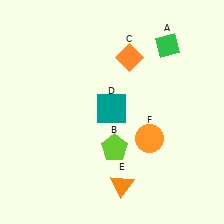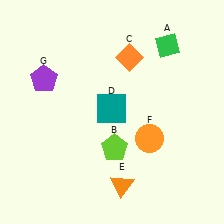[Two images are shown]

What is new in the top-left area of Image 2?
A purple pentagon (G) was added in the top-left area of Image 2.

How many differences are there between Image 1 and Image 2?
There is 1 difference between the two images.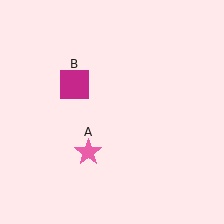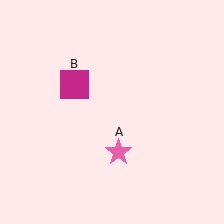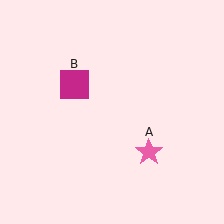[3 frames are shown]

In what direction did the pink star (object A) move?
The pink star (object A) moved right.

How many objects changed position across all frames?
1 object changed position: pink star (object A).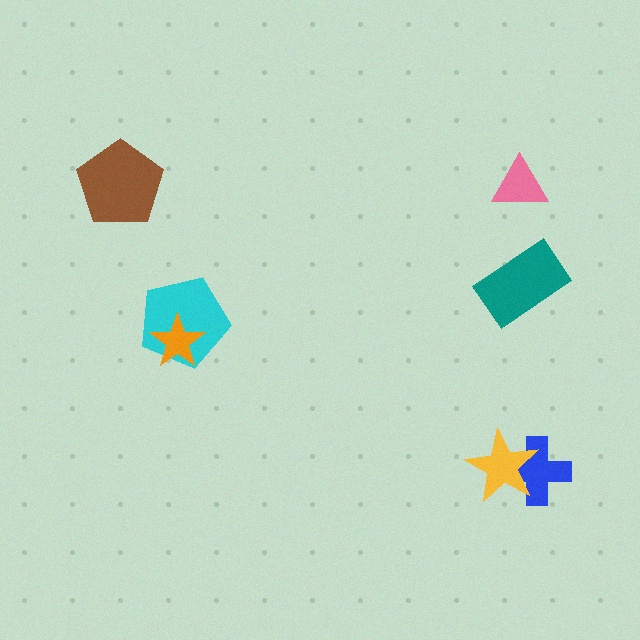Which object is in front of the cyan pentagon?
The orange star is in front of the cyan pentagon.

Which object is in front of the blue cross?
The yellow star is in front of the blue cross.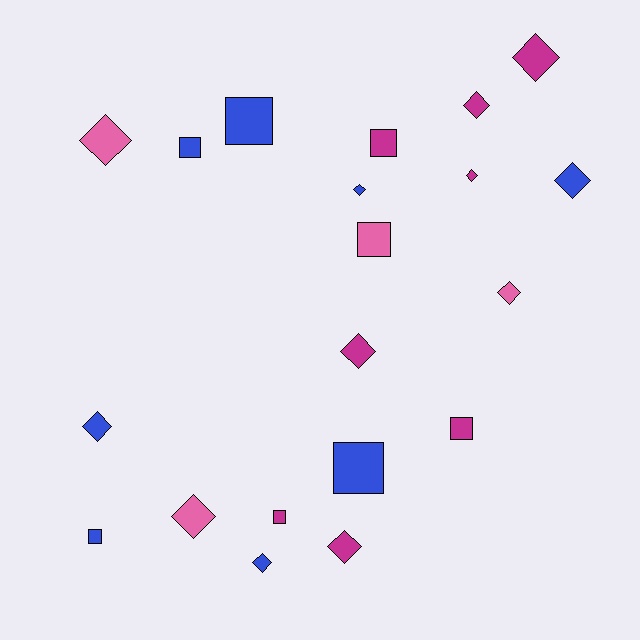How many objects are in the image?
There are 20 objects.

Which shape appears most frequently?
Diamond, with 12 objects.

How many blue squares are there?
There are 4 blue squares.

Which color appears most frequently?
Blue, with 8 objects.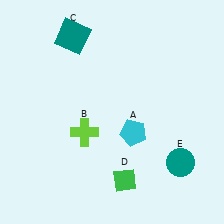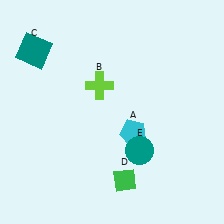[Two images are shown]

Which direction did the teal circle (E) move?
The teal circle (E) moved left.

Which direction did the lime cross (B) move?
The lime cross (B) moved up.